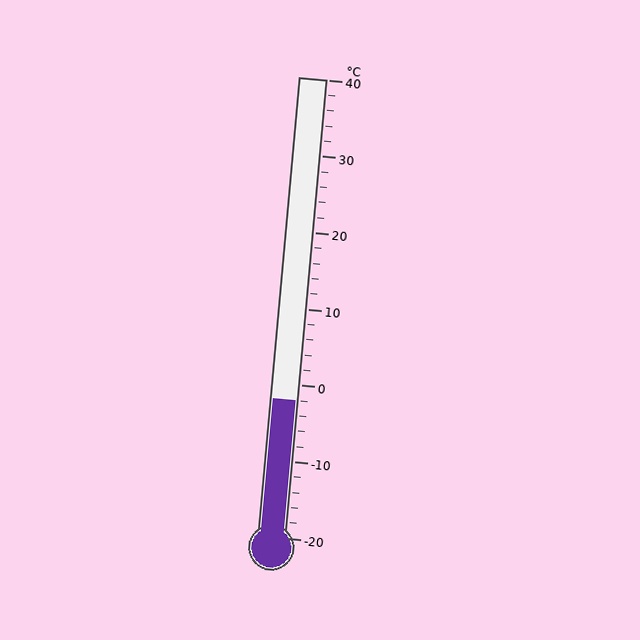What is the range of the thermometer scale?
The thermometer scale ranges from -20°C to 40°C.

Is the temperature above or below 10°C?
The temperature is below 10°C.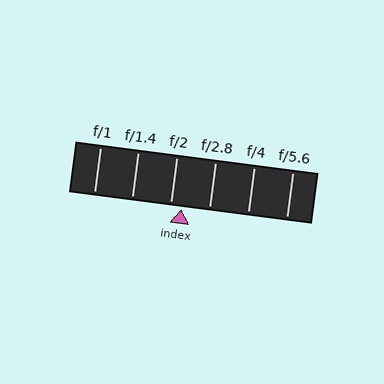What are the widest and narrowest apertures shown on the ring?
The widest aperture shown is f/1 and the narrowest is f/5.6.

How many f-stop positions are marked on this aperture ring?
There are 6 f-stop positions marked.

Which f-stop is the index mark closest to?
The index mark is closest to f/2.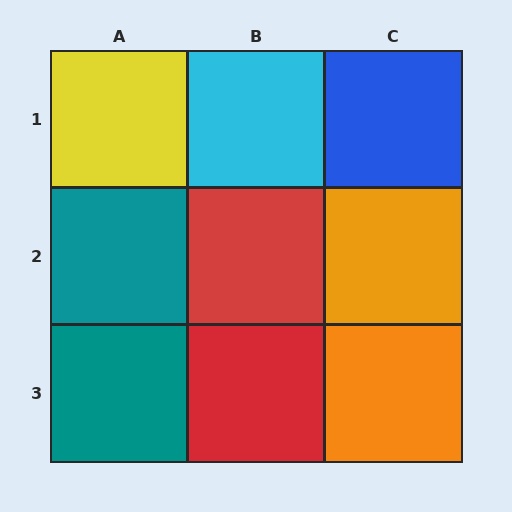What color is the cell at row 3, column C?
Orange.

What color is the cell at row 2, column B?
Red.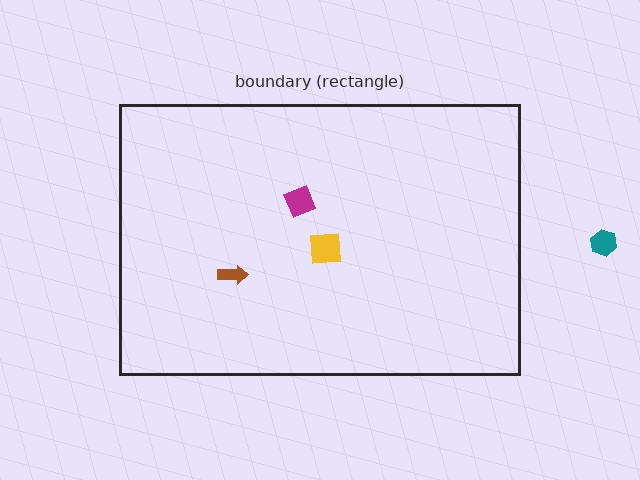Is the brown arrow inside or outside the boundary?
Inside.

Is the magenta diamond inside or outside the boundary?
Inside.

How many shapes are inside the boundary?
3 inside, 1 outside.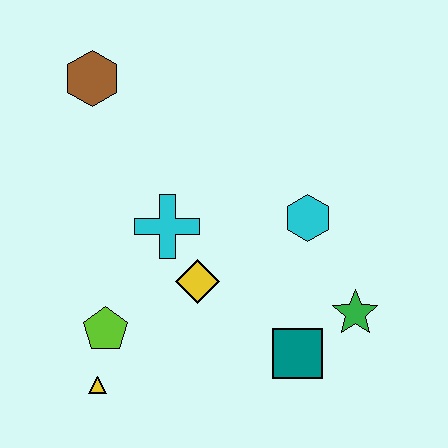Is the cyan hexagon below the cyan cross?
No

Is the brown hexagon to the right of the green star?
No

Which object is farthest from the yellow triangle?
The brown hexagon is farthest from the yellow triangle.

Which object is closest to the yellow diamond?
The cyan cross is closest to the yellow diamond.